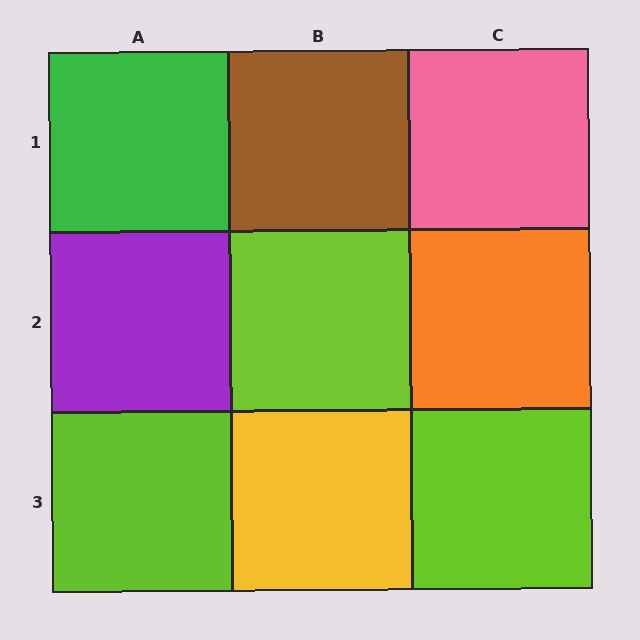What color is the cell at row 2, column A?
Purple.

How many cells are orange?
1 cell is orange.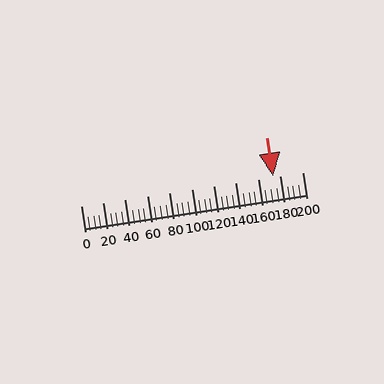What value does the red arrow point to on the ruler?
The red arrow points to approximately 174.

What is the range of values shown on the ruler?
The ruler shows values from 0 to 200.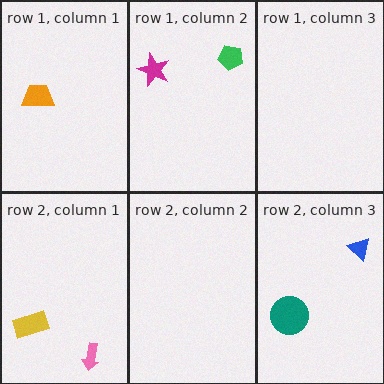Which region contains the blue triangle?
The row 2, column 3 region.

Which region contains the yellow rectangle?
The row 2, column 1 region.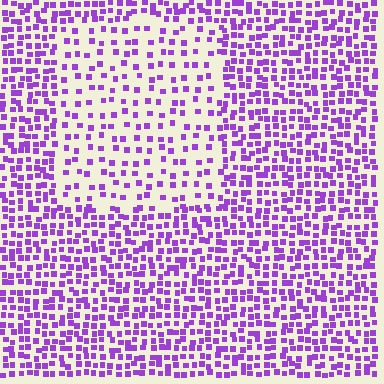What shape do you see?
I see a rectangle.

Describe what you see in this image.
The image contains small purple elements arranged at two different densities. A rectangle-shaped region is visible where the elements are less densely packed than the surrounding area.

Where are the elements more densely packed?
The elements are more densely packed outside the rectangle boundary.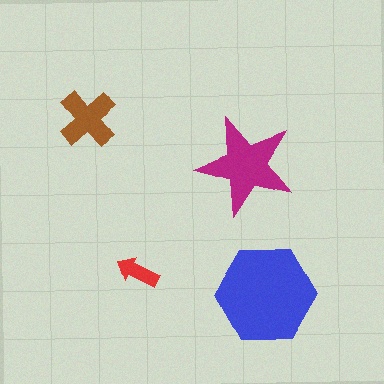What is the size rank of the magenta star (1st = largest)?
2nd.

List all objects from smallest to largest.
The red arrow, the brown cross, the magenta star, the blue hexagon.